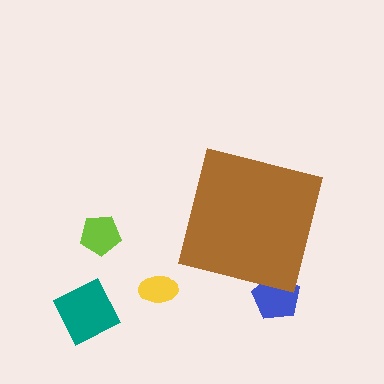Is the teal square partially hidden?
No, the teal square is fully visible.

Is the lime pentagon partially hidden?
No, the lime pentagon is fully visible.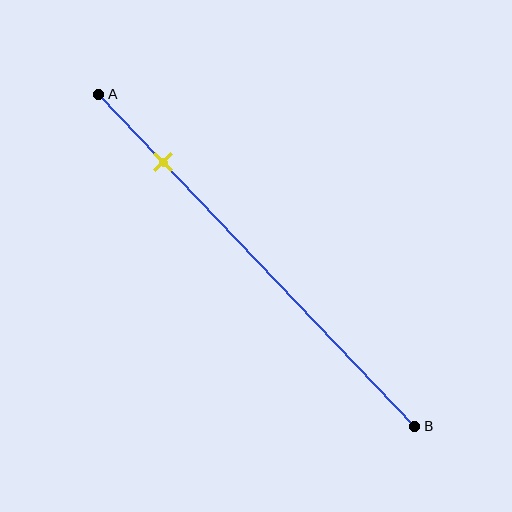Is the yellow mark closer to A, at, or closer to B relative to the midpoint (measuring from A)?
The yellow mark is closer to point A than the midpoint of segment AB.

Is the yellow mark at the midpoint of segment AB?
No, the mark is at about 20% from A, not at the 50% midpoint.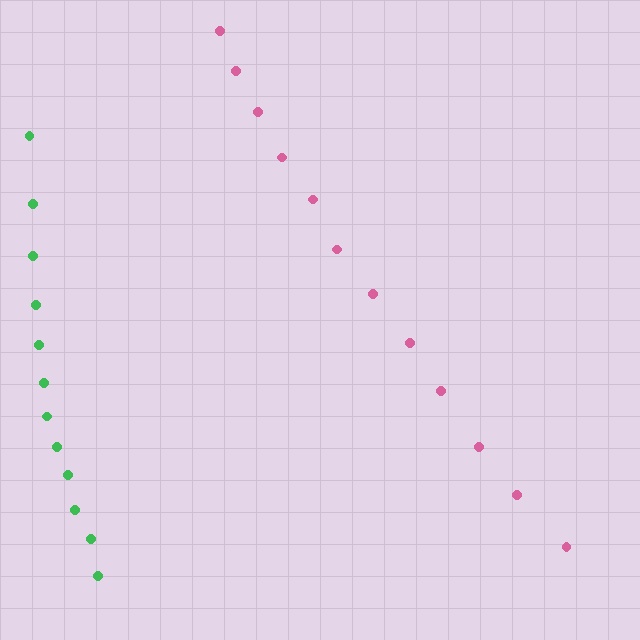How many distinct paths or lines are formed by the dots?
There are 2 distinct paths.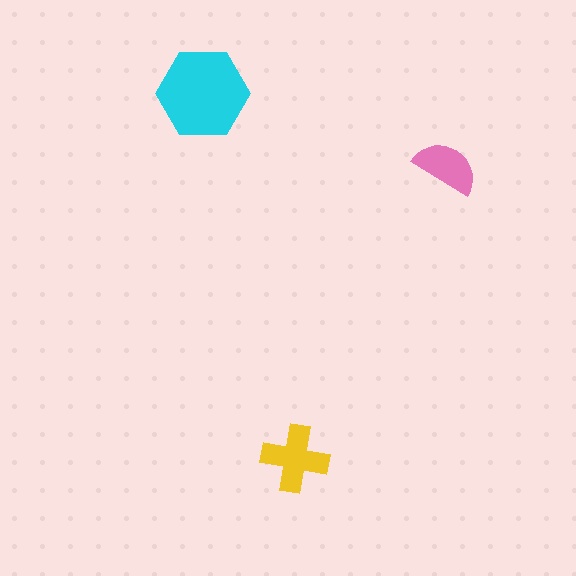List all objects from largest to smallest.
The cyan hexagon, the yellow cross, the pink semicircle.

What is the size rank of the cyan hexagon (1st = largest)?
1st.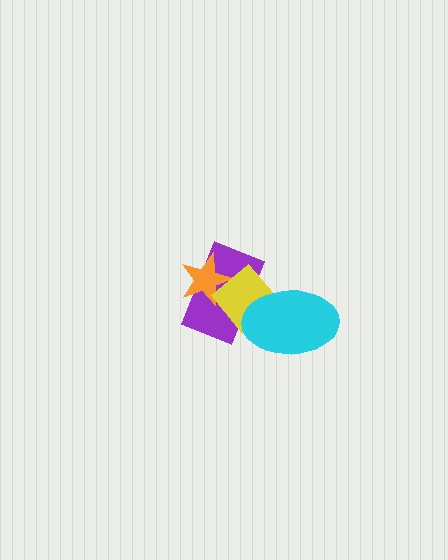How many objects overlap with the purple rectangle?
3 objects overlap with the purple rectangle.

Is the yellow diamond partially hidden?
Yes, it is partially covered by another shape.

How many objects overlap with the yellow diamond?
3 objects overlap with the yellow diamond.